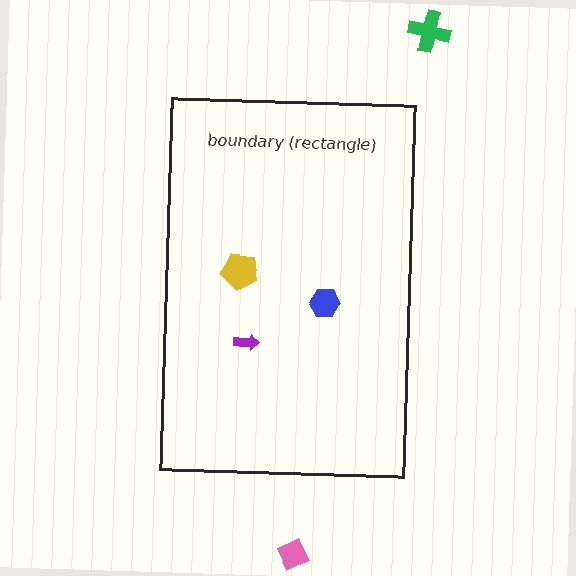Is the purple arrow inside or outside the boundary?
Inside.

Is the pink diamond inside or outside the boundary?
Outside.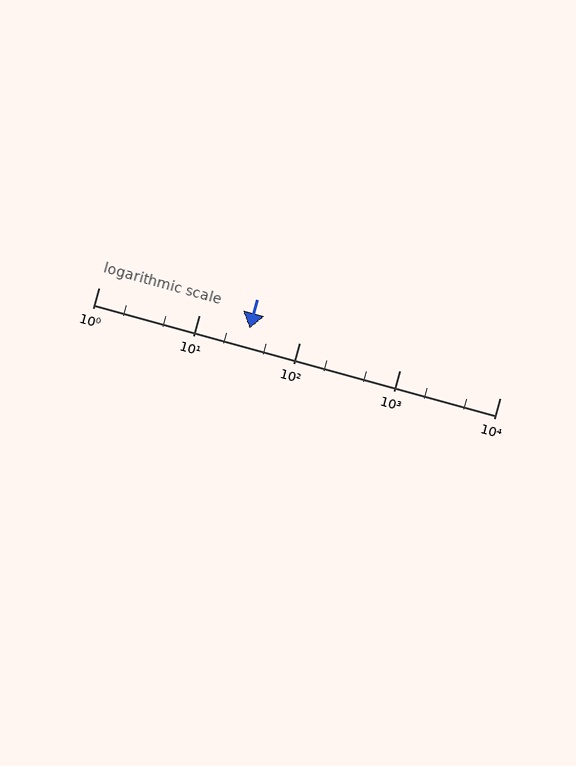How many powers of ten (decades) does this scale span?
The scale spans 4 decades, from 1 to 10000.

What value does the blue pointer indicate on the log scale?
The pointer indicates approximately 32.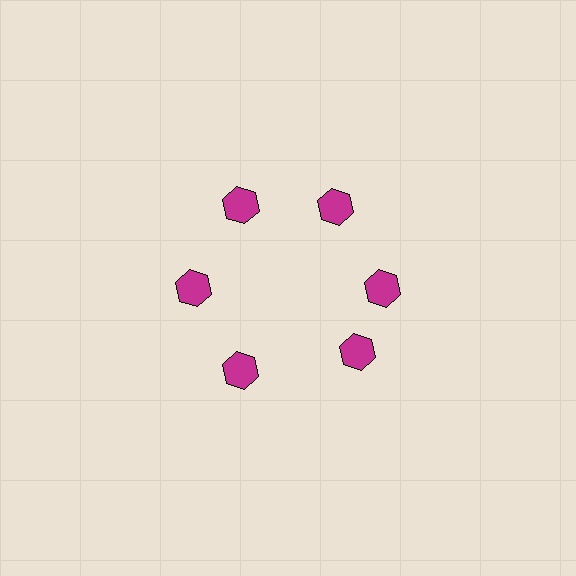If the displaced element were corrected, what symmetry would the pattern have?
It would have 6-fold rotational symmetry — the pattern would map onto itself every 60 degrees.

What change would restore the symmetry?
The symmetry would be restored by rotating it back into even spacing with its neighbors so that all 6 hexagons sit at equal angles and equal distance from the center.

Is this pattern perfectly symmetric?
No. The 6 magenta hexagons are arranged in a ring, but one element near the 5 o'clock position is rotated out of alignment along the ring, breaking the 6-fold rotational symmetry.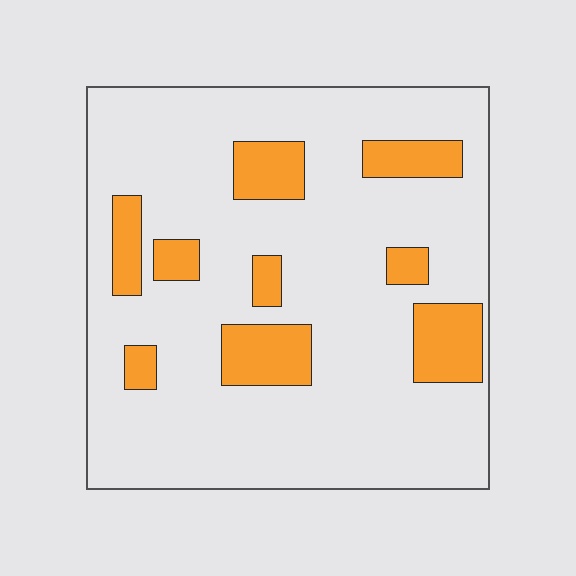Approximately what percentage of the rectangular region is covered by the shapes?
Approximately 20%.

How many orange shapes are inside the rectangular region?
9.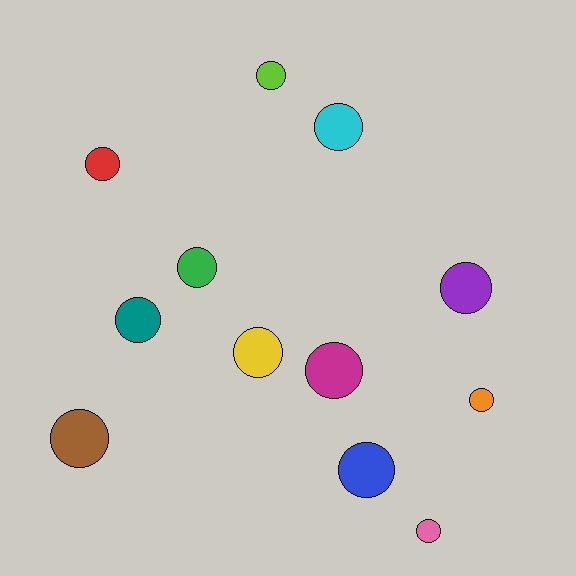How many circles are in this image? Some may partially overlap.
There are 12 circles.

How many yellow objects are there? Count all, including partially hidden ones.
There is 1 yellow object.